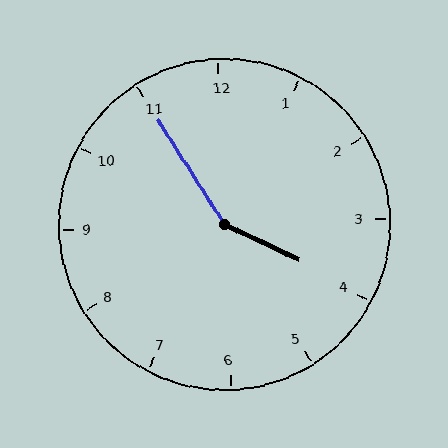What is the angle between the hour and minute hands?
Approximately 148 degrees.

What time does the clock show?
3:55.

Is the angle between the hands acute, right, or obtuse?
It is obtuse.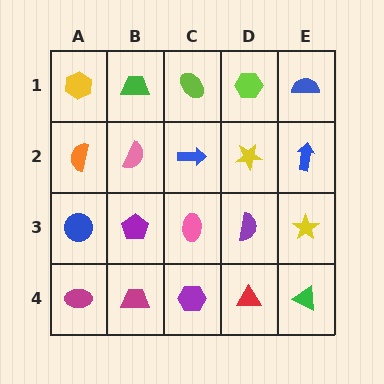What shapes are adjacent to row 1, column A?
An orange semicircle (row 2, column A), a green trapezoid (row 1, column B).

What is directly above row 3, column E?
A blue arrow.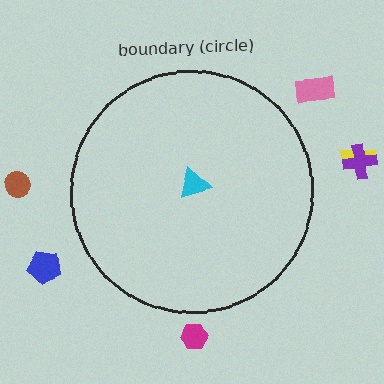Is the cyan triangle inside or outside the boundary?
Inside.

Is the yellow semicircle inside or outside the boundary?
Outside.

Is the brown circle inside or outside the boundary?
Outside.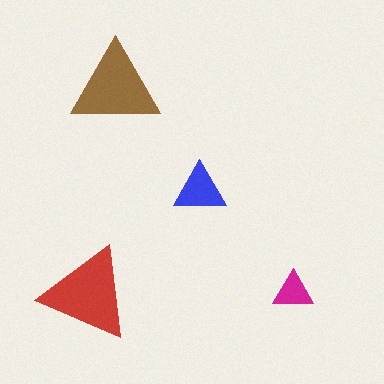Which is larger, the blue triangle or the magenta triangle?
The blue one.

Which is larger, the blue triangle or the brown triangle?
The brown one.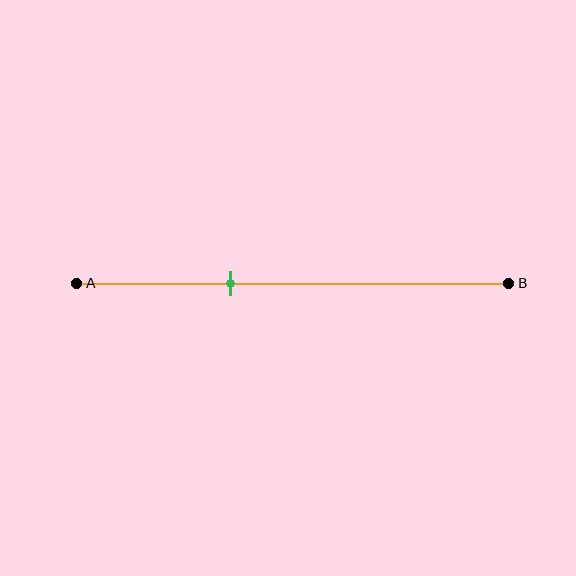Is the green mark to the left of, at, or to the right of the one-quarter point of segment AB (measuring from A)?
The green mark is to the right of the one-quarter point of segment AB.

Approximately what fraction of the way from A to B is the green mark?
The green mark is approximately 35% of the way from A to B.